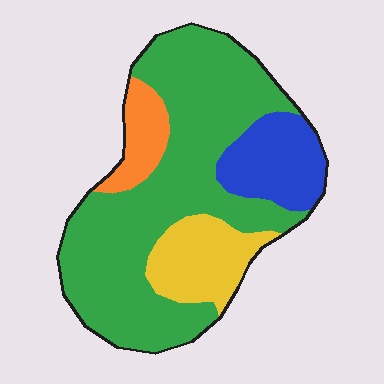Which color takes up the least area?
Orange, at roughly 10%.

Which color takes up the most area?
Green, at roughly 65%.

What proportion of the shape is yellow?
Yellow takes up about one eighth (1/8) of the shape.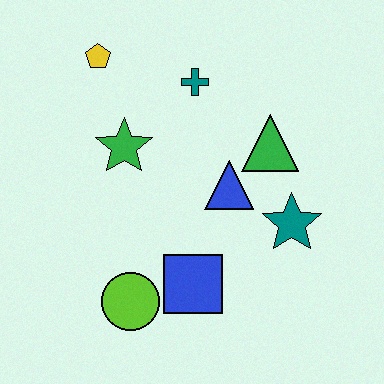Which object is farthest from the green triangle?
The lime circle is farthest from the green triangle.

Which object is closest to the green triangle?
The blue triangle is closest to the green triangle.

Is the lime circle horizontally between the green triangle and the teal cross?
No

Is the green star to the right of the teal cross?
No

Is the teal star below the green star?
Yes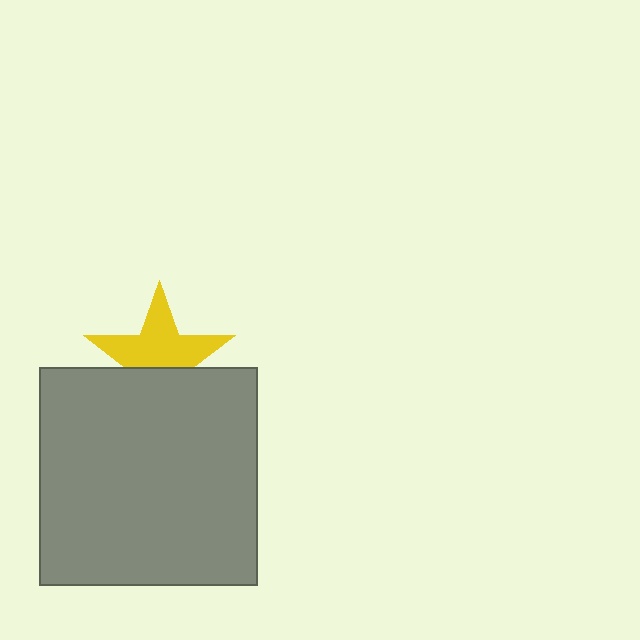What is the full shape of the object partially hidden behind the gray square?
The partially hidden object is a yellow star.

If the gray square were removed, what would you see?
You would see the complete yellow star.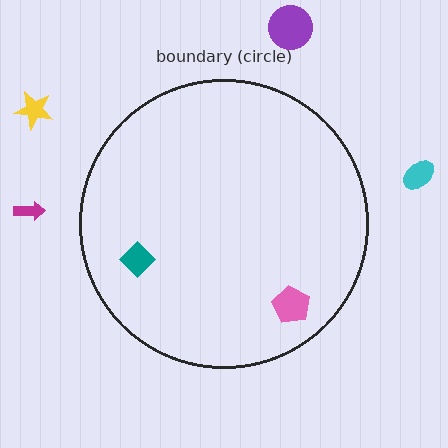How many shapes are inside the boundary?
2 inside, 4 outside.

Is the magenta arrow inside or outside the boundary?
Outside.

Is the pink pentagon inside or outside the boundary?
Inside.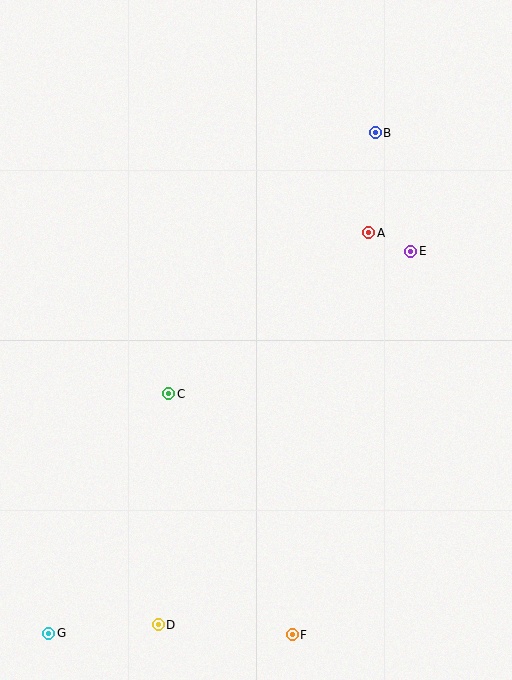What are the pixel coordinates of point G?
Point G is at (49, 633).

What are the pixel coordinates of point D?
Point D is at (158, 625).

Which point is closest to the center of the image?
Point C at (169, 394) is closest to the center.